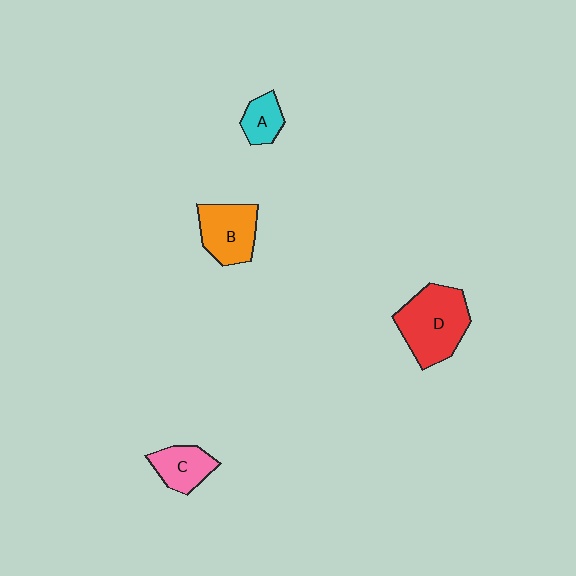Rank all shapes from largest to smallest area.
From largest to smallest: D (red), B (orange), C (pink), A (cyan).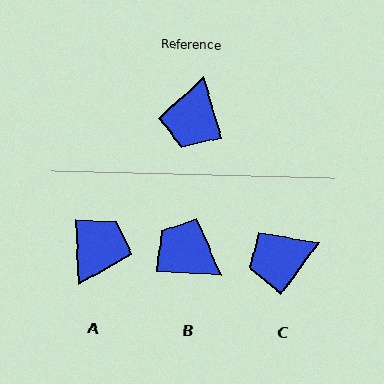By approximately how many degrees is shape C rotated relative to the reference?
Approximately 53 degrees clockwise.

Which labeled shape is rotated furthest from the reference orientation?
A, about 166 degrees away.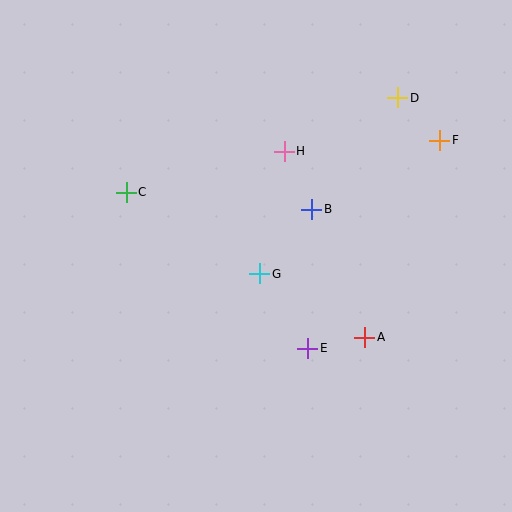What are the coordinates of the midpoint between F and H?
The midpoint between F and H is at (362, 146).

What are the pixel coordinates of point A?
Point A is at (365, 337).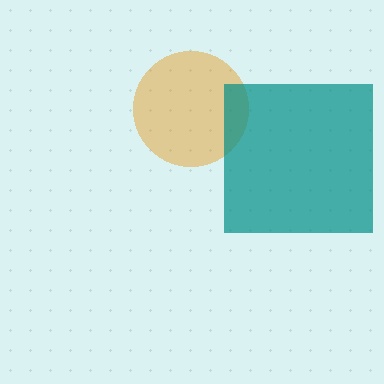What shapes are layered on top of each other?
The layered shapes are: an orange circle, a teal square.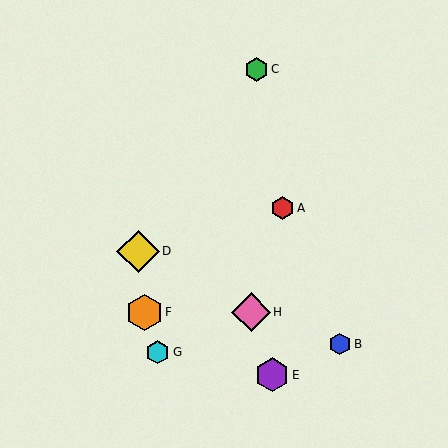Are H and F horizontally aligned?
Yes, both are at y≈312.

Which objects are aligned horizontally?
Objects F, H are aligned horizontally.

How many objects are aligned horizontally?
2 objects (F, H) are aligned horizontally.